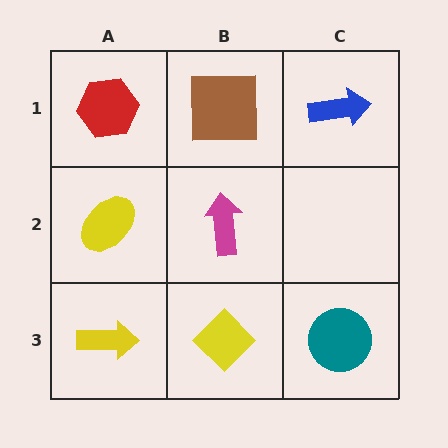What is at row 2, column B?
A magenta arrow.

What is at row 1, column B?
A brown square.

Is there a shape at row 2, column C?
No, that cell is empty.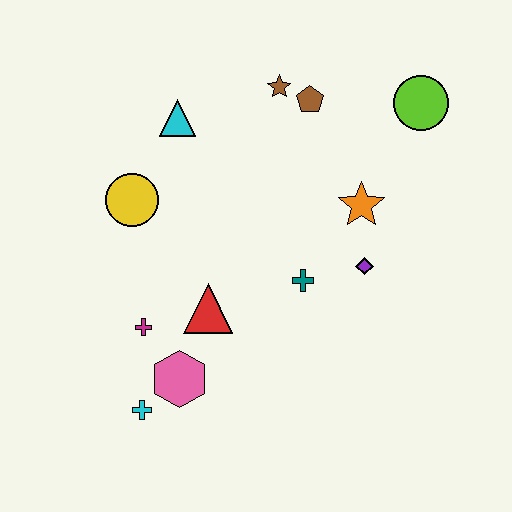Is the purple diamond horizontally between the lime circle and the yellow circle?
Yes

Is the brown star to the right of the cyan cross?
Yes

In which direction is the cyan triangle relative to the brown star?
The cyan triangle is to the left of the brown star.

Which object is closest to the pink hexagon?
The cyan cross is closest to the pink hexagon.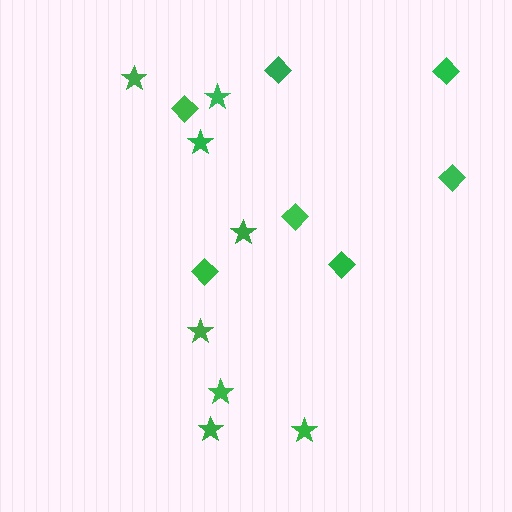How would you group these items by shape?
There are 2 groups: one group of stars (8) and one group of diamonds (7).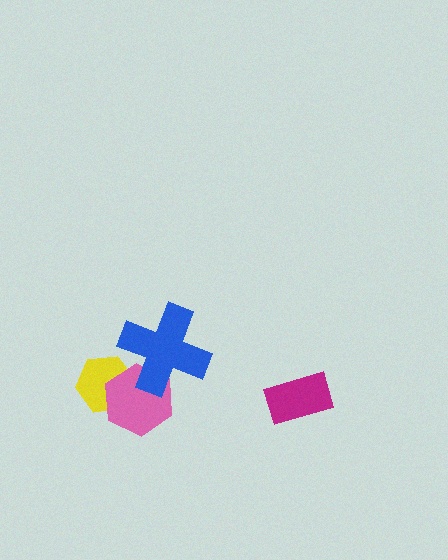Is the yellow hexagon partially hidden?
Yes, it is partially covered by another shape.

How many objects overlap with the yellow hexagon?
2 objects overlap with the yellow hexagon.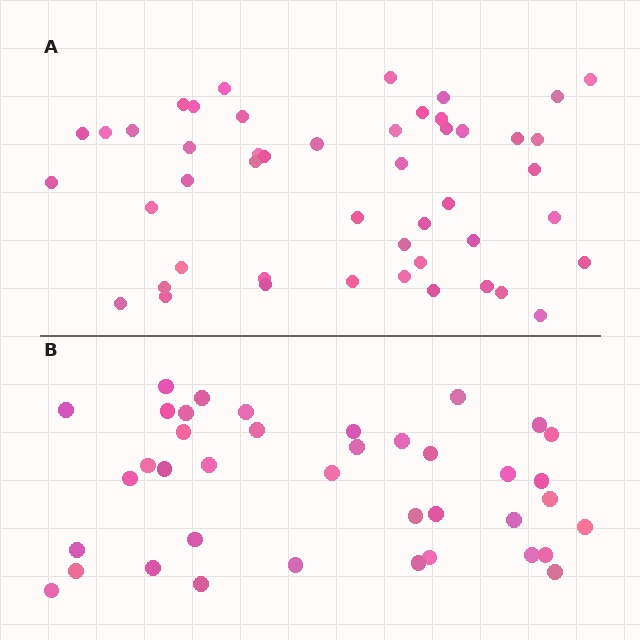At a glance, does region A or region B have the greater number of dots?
Region A (the top region) has more dots.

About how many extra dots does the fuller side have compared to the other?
Region A has roughly 8 or so more dots than region B.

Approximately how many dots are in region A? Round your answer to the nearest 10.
About 50 dots. (The exact count is 48, which rounds to 50.)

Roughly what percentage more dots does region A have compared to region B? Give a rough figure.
About 25% more.